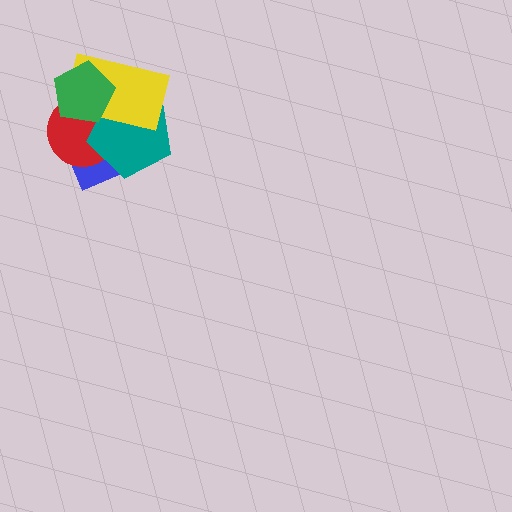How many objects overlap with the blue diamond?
4 objects overlap with the blue diamond.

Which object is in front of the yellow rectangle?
The green pentagon is in front of the yellow rectangle.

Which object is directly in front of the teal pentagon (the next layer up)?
The yellow rectangle is directly in front of the teal pentagon.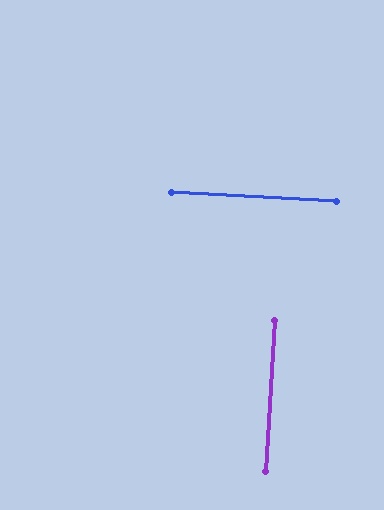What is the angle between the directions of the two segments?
Approximately 90 degrees.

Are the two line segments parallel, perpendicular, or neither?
Perpendicular — they meet at approximately 90°.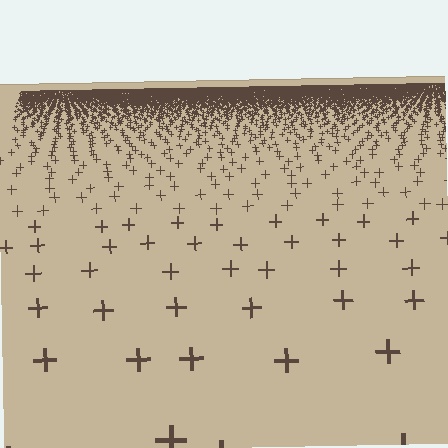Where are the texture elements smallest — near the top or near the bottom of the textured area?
Near the top.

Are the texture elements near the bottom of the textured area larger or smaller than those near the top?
Larger. Near the bottom, elements are closer to the viewer and appear at a bigger on-screen size.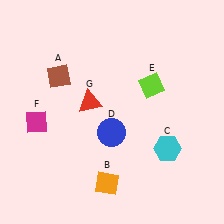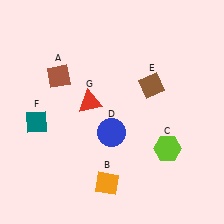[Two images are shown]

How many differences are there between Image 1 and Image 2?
There are 3 differences between the two images.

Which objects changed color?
C changed from cyan to lime. E changed from lime to brown. F changed from magenta to teal.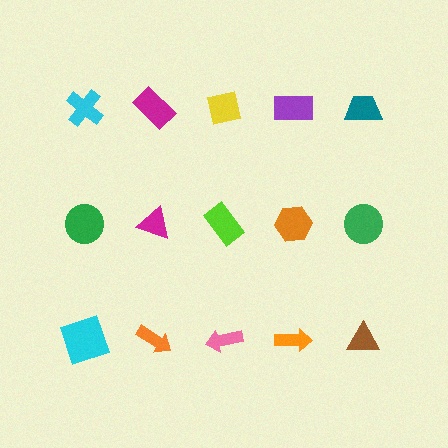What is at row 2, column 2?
A magenta triangle.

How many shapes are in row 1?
5 shapes.